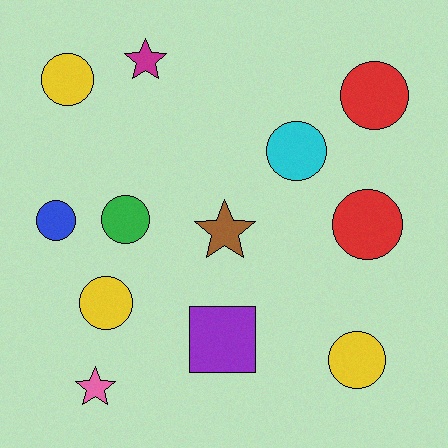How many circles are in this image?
There are 8 circles.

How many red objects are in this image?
There are 2 red objects.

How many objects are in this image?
There are 12 objects.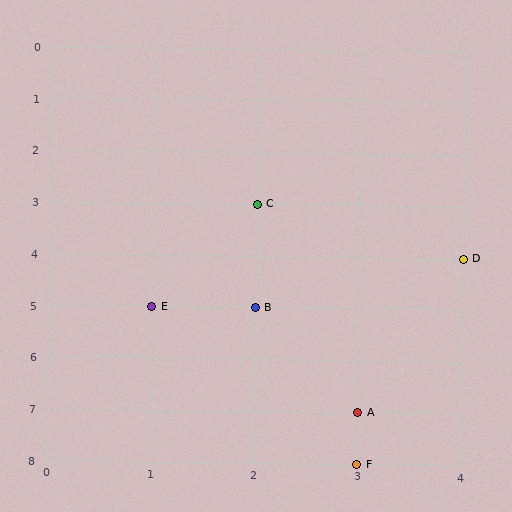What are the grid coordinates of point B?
Point B is at grid coordinates (2, 5).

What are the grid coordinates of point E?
Point E is at grid coordinates (1, 5).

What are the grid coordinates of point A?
Point A is at grid coordinates (3, 7).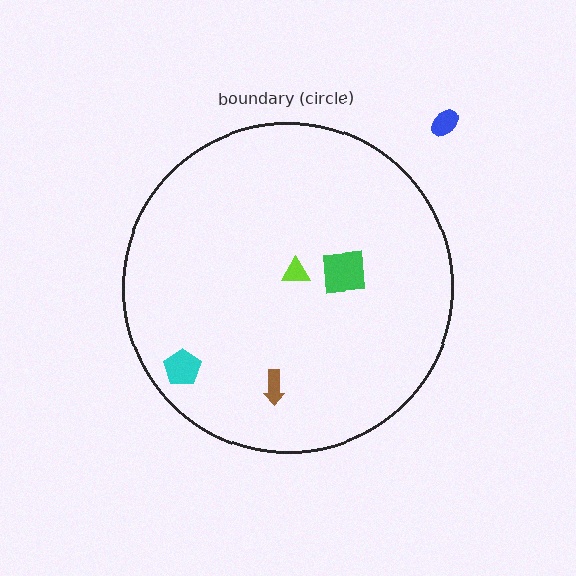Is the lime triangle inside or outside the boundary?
Inside.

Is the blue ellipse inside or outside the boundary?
Outside.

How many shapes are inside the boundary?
4 inside, 1 outside.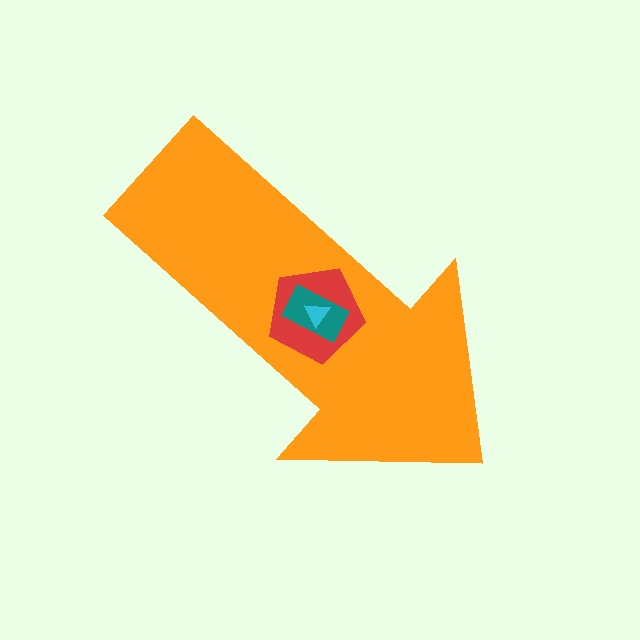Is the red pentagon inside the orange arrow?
Yes.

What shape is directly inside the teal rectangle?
The cyan triangle.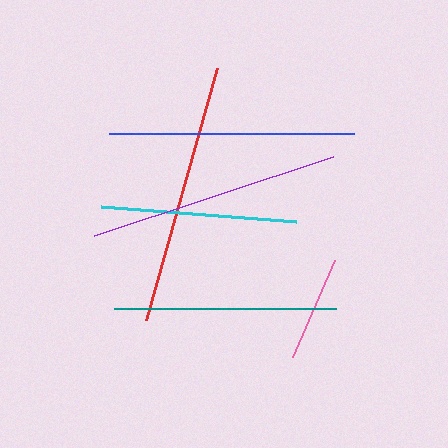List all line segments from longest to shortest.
From longest to shortest: red, purple, blue, teal, cyan, pink.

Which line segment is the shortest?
The pink line is the shortest at approximately 106 pixels.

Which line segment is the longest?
The red line is the longest at approximately 261 pixels.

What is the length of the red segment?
The red segment is approximately 261 pixels long.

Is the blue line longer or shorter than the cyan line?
The blue line is longer than the cyan line.